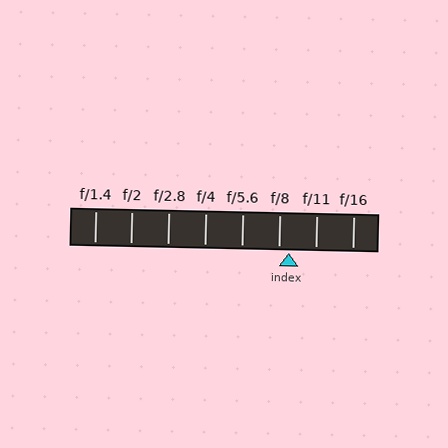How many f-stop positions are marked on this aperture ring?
There are 8 f-stop positions marked.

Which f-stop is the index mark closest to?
The index mark is closest to f/8.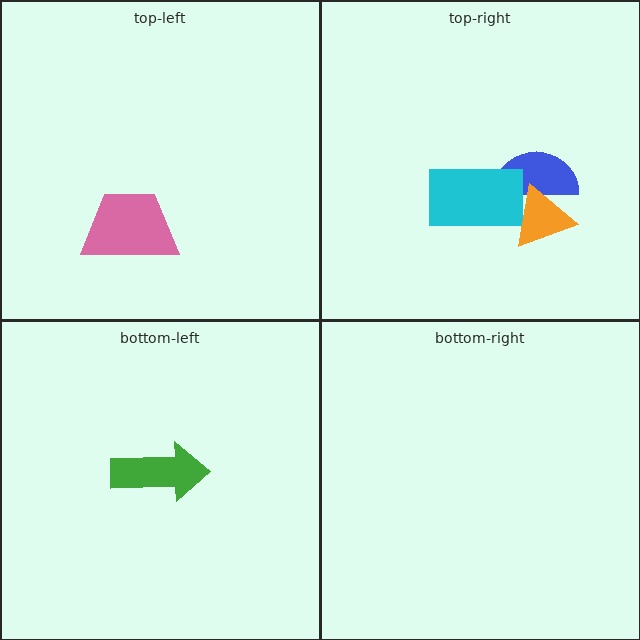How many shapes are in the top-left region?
1.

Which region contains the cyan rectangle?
The top-right region.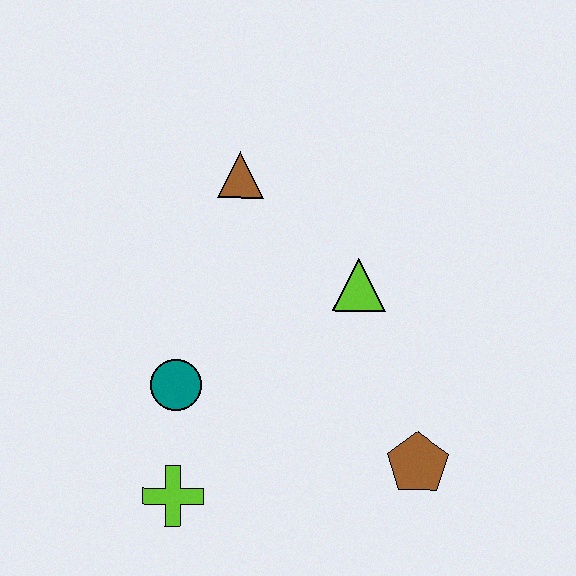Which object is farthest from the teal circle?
The brown pentagon is farthest from the teal circle.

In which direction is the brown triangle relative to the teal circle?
The brown triangle is above the teal circle.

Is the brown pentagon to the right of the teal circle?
Yes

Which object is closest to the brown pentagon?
The lime triangle is closest to the brown pentagon.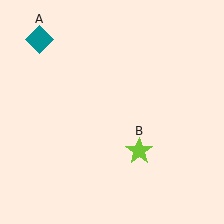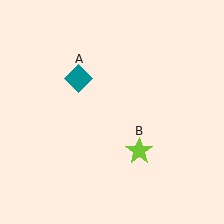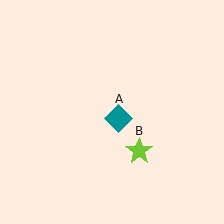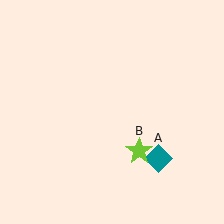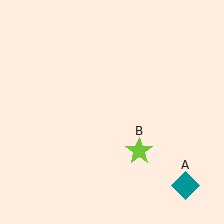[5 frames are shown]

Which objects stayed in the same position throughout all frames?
Lime star (object B) remained stationary.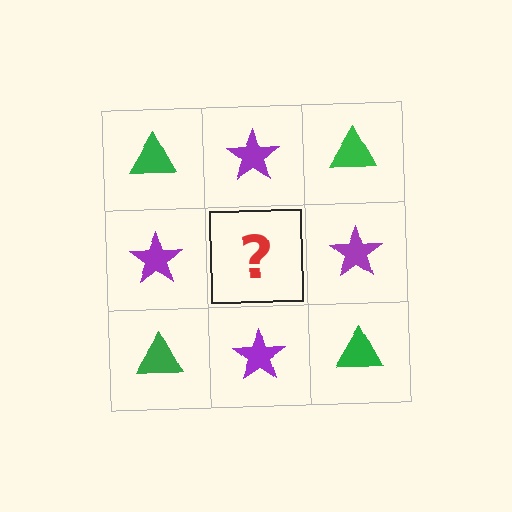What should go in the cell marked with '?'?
The missing cell should contain a green triangle.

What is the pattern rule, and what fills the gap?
The rule is that it alternates green triangle and purple star in a checkerboard pattern. The gap should be filled with a green triangle.